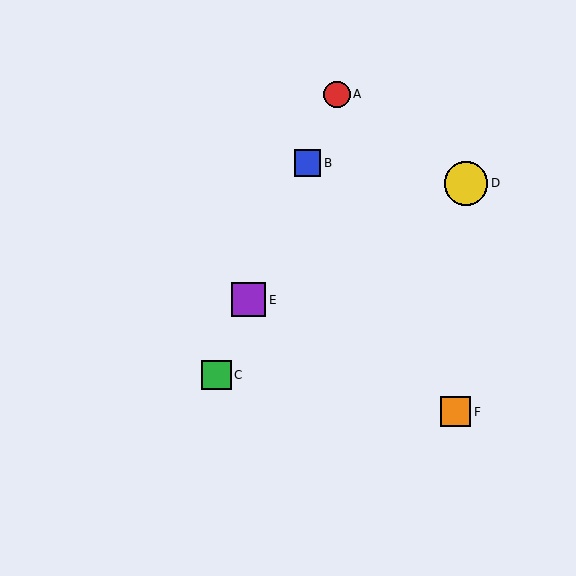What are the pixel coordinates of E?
Object E is at (249, 300).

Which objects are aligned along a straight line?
Objects A, B, C, E are aligned along a straight line.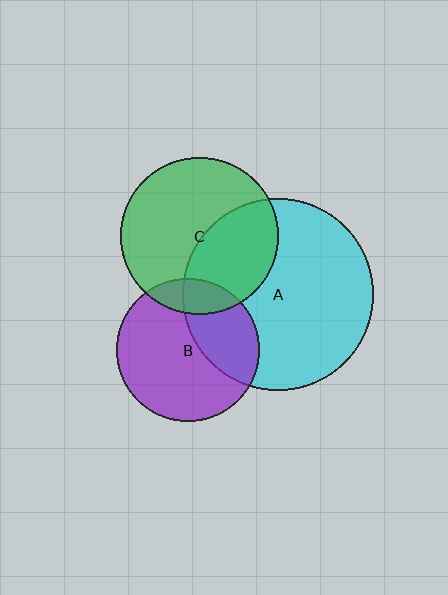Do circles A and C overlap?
Yes.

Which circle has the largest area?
Circle A (cyan).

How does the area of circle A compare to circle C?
Approximately 1.5 times.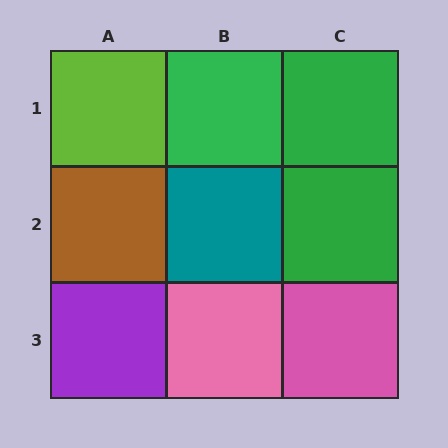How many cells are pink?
2 cells are pink.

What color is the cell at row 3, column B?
Pink.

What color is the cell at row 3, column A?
Purple.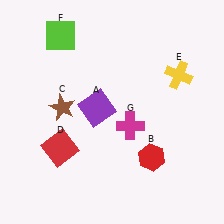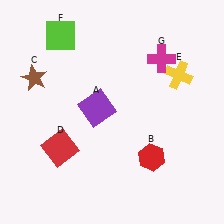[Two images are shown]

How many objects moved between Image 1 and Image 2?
2 objects moved between the two images.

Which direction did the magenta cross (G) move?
The magenta cross (G) moved up.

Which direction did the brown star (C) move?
The brown star (C) moved up.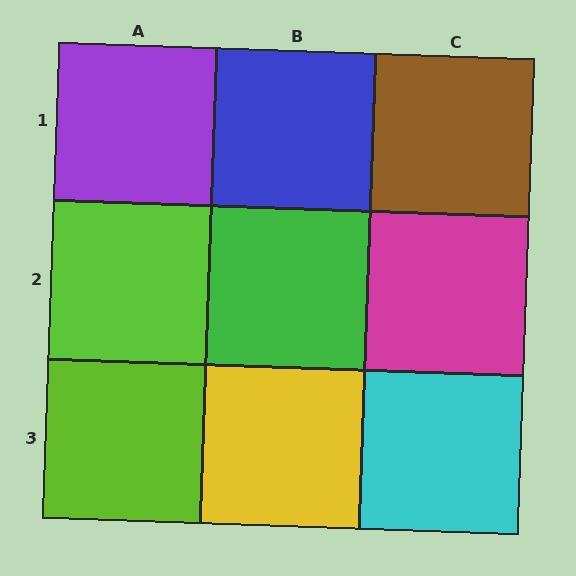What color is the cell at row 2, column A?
Lime.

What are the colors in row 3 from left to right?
Lime, yellow, cyan.